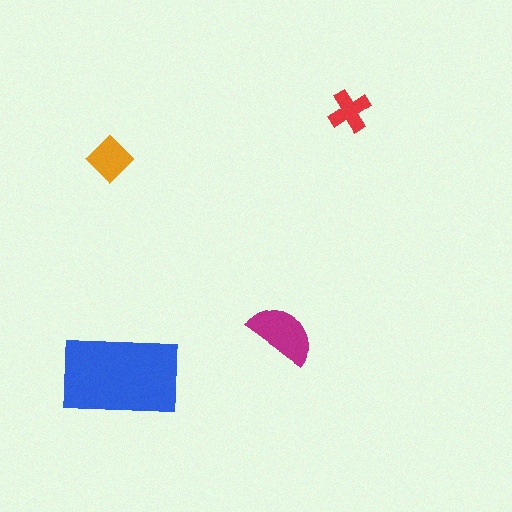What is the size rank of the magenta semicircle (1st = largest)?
2nd.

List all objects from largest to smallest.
The blue rectangle, the magenta semicircle, the orange diamond, the red cross.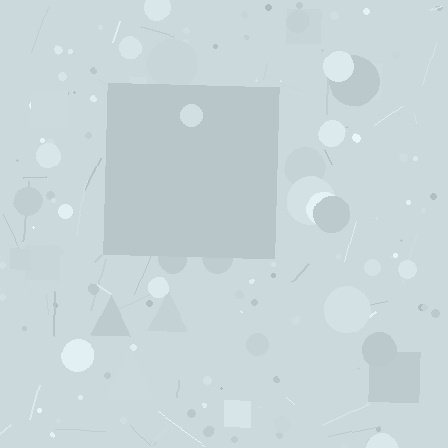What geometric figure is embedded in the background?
A square is embedded in the background.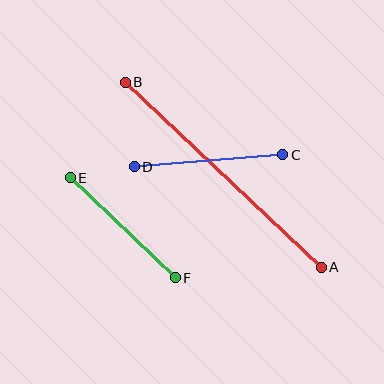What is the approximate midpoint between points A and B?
The midpoint is at approximately (223, 175) pixels.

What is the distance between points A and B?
The distance is approximately 270 pixels.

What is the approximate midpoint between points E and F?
The midpoint is at approximately (123, 228) pixels.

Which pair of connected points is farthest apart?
Points A and B are farthest apart.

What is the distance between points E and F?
The distance is approximately 145 pixels.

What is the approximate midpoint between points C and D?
The midpoint is at approximately (208, 161) pixels.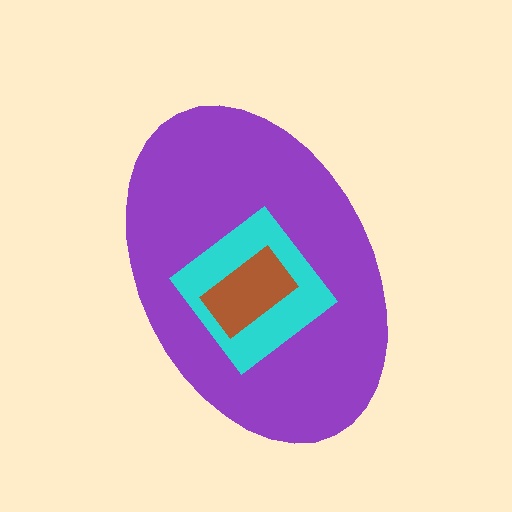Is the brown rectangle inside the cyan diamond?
Yes.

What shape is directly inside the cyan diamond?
The brown rectangle.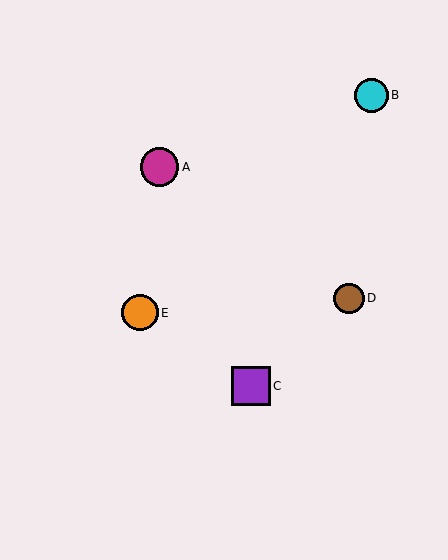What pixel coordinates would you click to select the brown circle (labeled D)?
Click at (349, 298) to select the brown circle D.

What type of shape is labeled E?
Shape E is an orange circle.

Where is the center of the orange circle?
The center of the orange circle is at (140, 313).